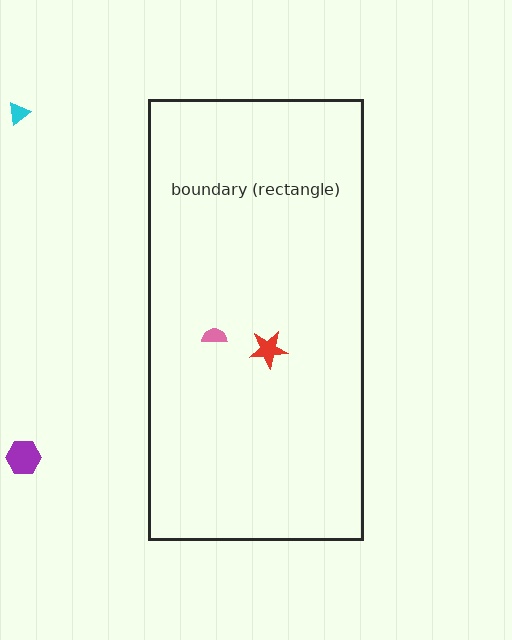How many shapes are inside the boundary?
2 inside, 2 outside.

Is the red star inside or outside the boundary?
Inside.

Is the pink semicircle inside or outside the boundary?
Inside.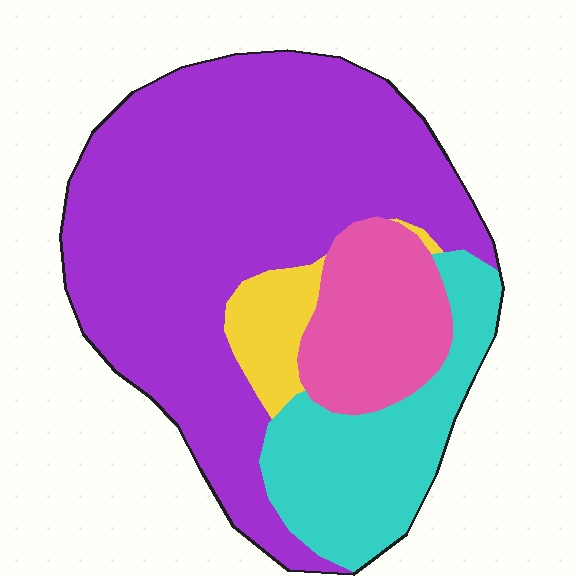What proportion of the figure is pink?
Pink covers around 15% of the figure.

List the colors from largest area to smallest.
From largest to smallest: purple, cyan, pink, yellow.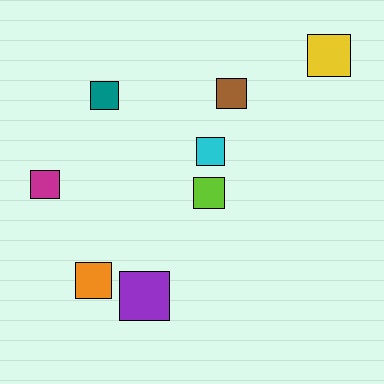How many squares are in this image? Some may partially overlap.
There are 8 squares.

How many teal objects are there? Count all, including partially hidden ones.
There is 1 teal object.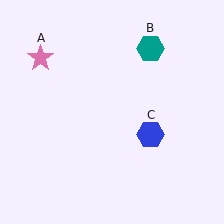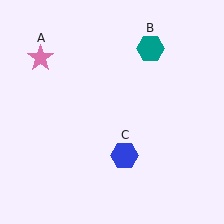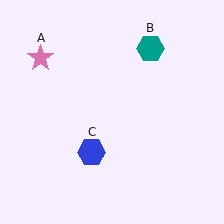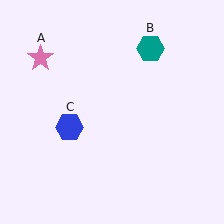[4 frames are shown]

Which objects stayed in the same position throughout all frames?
Pink star (object A) and teal hexagon (object B) remained stationary.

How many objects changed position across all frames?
1 object changed position: blue hexagon (object C).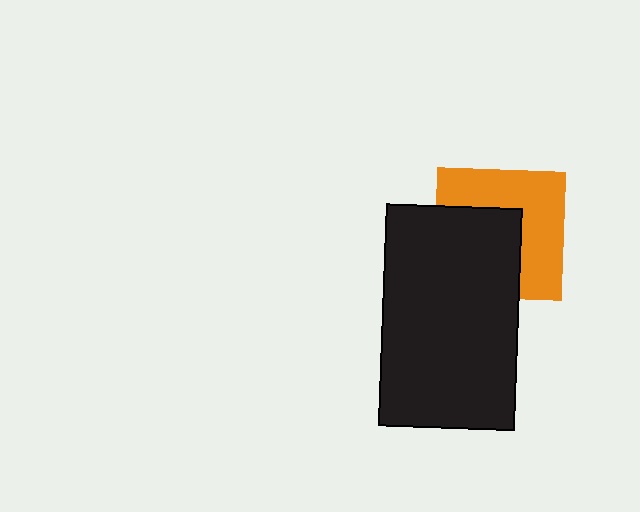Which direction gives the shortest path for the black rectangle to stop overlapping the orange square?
Moving toward the lower-left gives the shortest separation.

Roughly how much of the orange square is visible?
About half of it is visible (roughly 52%).